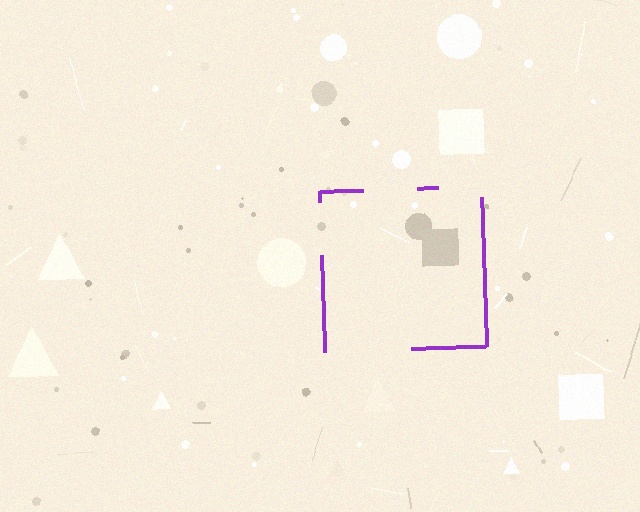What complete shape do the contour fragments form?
The contour fragments form a square.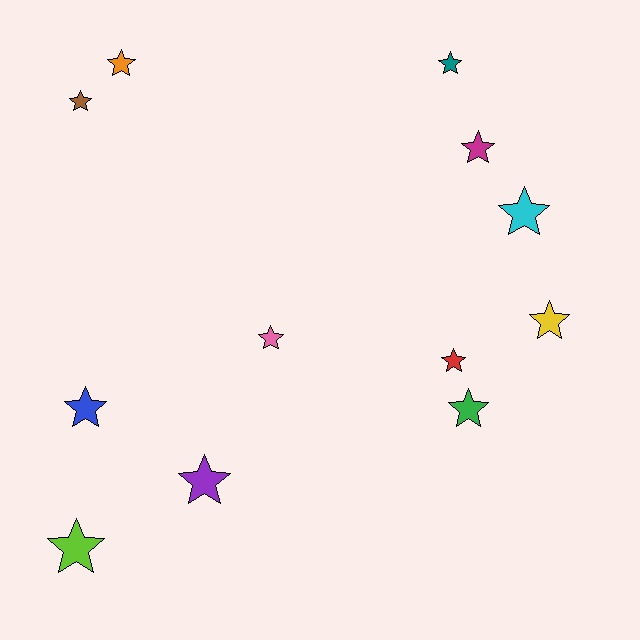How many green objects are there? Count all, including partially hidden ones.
There is 1 green object.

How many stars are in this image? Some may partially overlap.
There are 12 stars.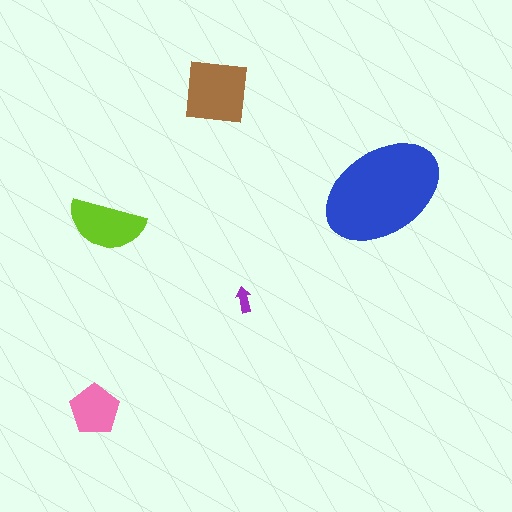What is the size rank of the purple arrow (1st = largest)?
5th.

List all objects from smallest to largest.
The purple arrow, the pink pentagon, the lime semicircle, the brown square, the blue ellipse.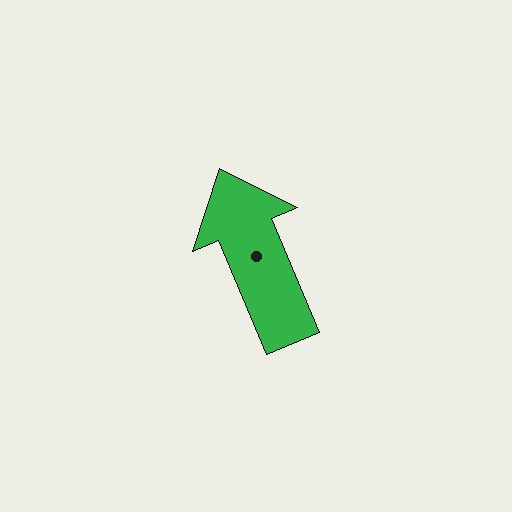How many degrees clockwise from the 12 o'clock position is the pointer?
Approximately 337 degrees.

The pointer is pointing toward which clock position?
Roughly 11 o'clock.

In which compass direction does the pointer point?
Northwest.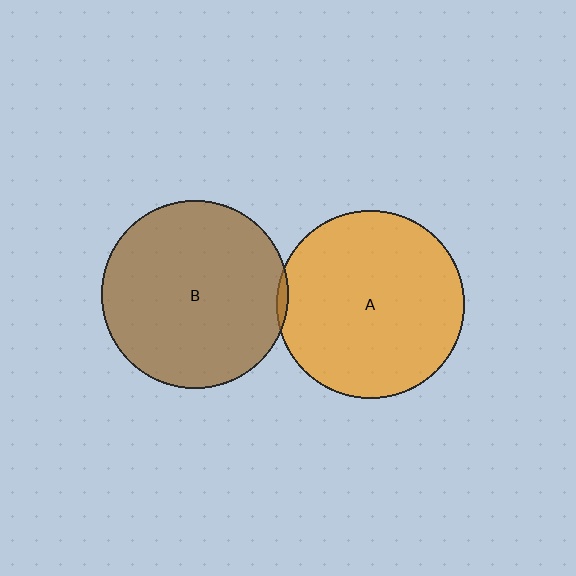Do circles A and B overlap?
Yes.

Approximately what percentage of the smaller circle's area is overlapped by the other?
Approximately 5%.